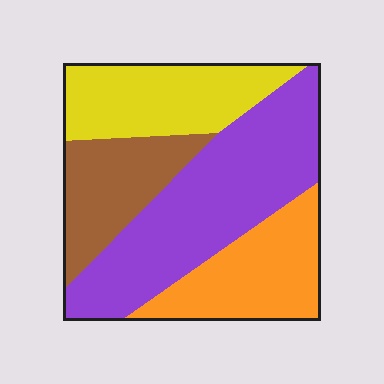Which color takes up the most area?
Purple, at roughly 40%.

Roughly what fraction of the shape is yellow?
Yellow covers roughly 20% of the shape.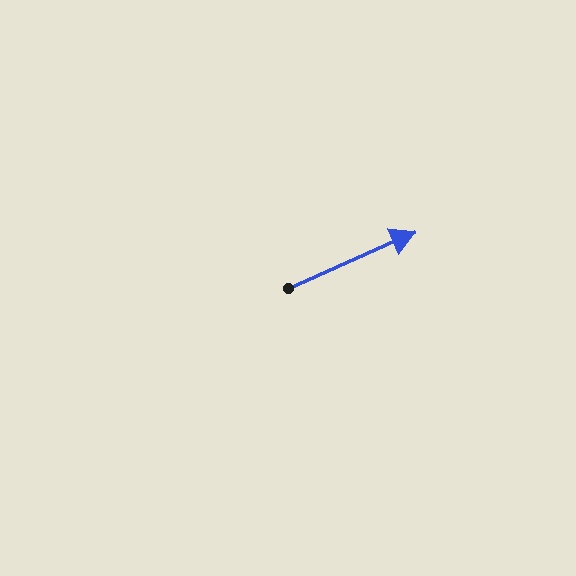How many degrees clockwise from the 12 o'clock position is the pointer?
Approximately 66 degrees.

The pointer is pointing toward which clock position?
Roughly 2 o'clock.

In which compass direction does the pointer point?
Northeast.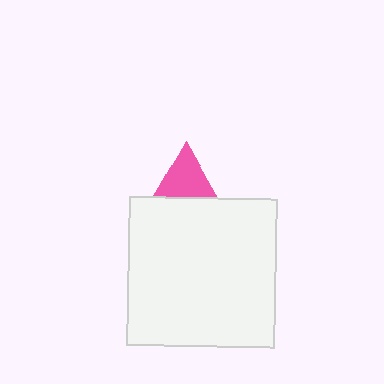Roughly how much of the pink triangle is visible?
A small part of it is visible (roughly 38%).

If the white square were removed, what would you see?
You would see the complete pink triangle.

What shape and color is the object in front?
The object in front is a white square.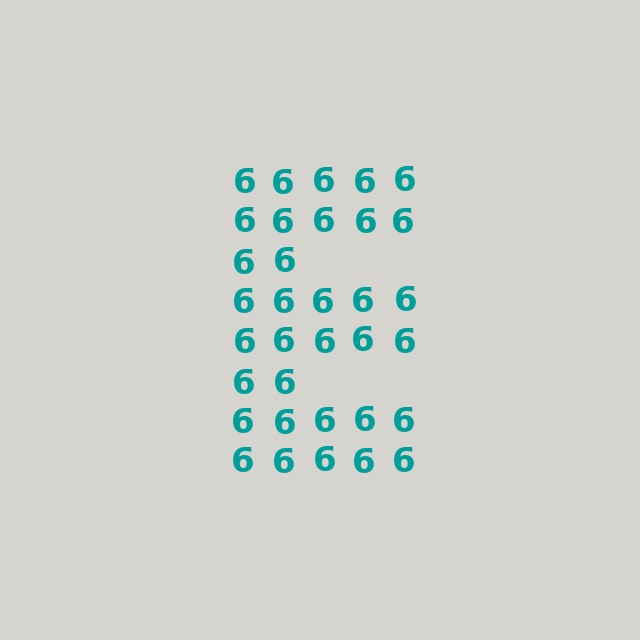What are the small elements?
The small elements are digit 6's.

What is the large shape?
The large shape is the letter E.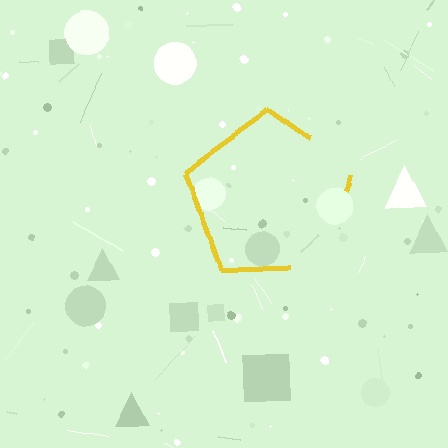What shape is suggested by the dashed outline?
The dashed outline suggests a pentagon.